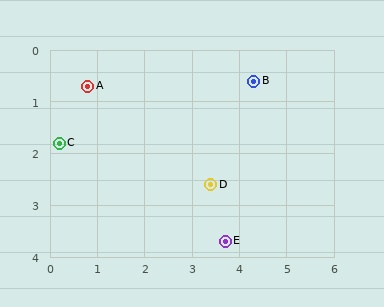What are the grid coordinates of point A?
Point A is at approximately (0.8, 0.7).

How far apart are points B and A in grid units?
Points B and A are about 3.5 grid units apart.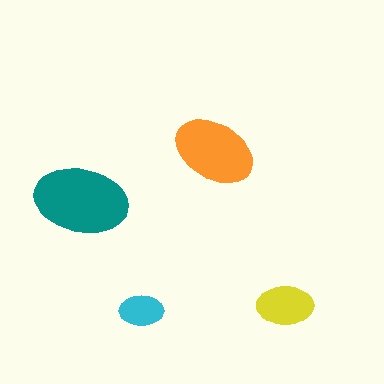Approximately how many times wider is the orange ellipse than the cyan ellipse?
About 2 times wider.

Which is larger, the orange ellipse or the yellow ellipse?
The orange one.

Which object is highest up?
The orange ellipse is topmost.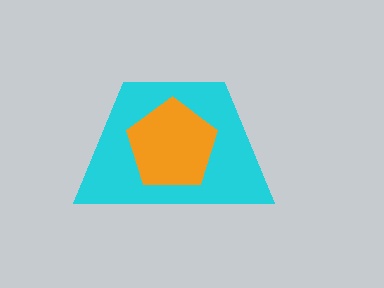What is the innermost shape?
The orange pentagon.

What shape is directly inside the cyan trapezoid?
The orange pentagon.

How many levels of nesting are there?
2.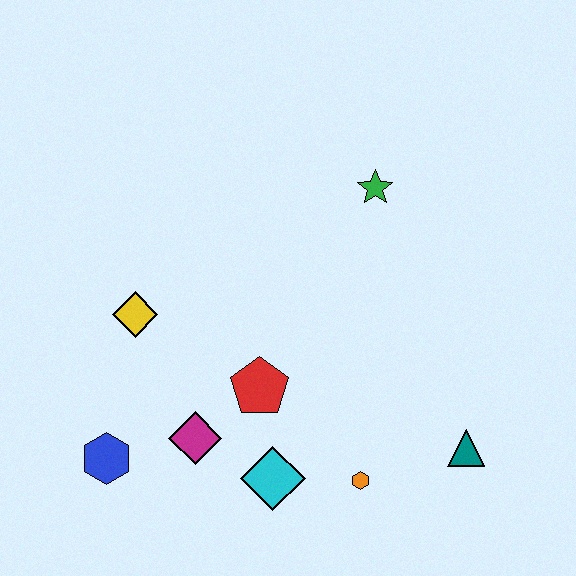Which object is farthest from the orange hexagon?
The green star is farthest from the orange hexagon.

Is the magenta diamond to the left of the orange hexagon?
Yes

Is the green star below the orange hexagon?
No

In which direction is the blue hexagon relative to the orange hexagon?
The blue hexagon is to the left of the orange hexagon.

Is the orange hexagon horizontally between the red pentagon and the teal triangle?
Yes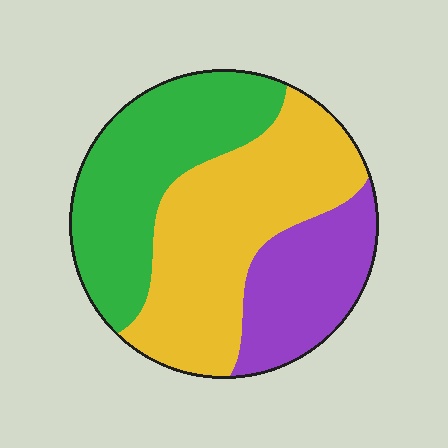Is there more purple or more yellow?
Yellow.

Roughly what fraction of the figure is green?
Green takes up about one third (1/3) of the figure.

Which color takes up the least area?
Purple, at roughly 20%.